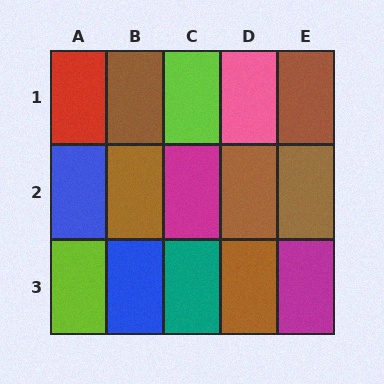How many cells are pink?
1 cell is pink.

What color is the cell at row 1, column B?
Brown.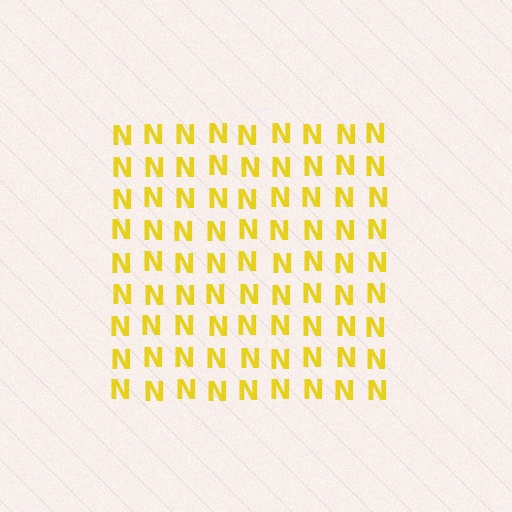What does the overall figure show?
The overall figure shows a square.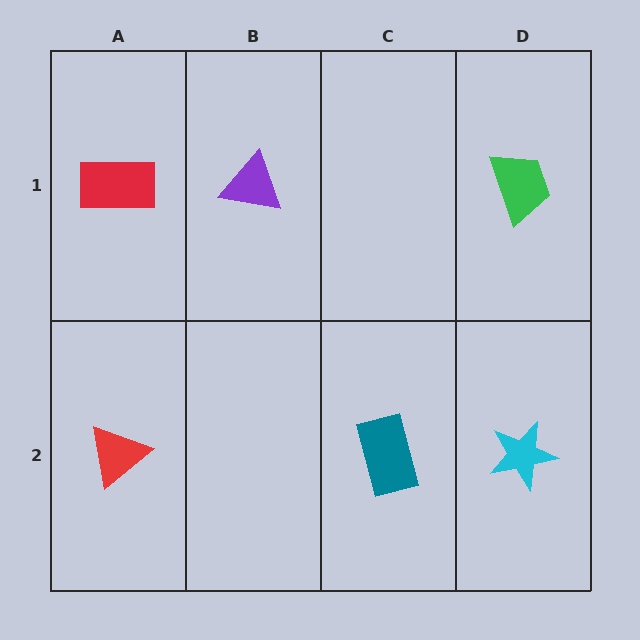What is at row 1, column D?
A green trapezoid.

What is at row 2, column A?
A red triangle.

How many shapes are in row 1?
3 shapes.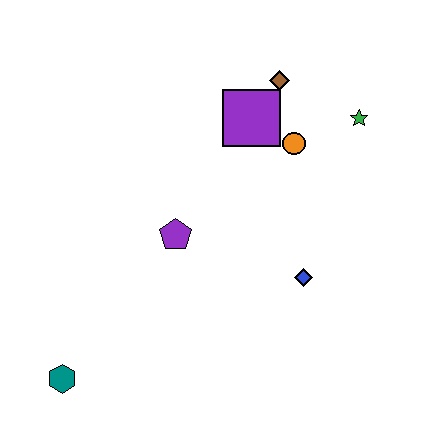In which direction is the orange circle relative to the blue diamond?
The orange circle is above the blue diamond.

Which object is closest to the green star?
The orange circle is closest to the green star.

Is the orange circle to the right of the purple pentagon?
Yes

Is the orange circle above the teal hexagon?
Yes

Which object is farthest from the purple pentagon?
The green star is farthest from the purple pentagon.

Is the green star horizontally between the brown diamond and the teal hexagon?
No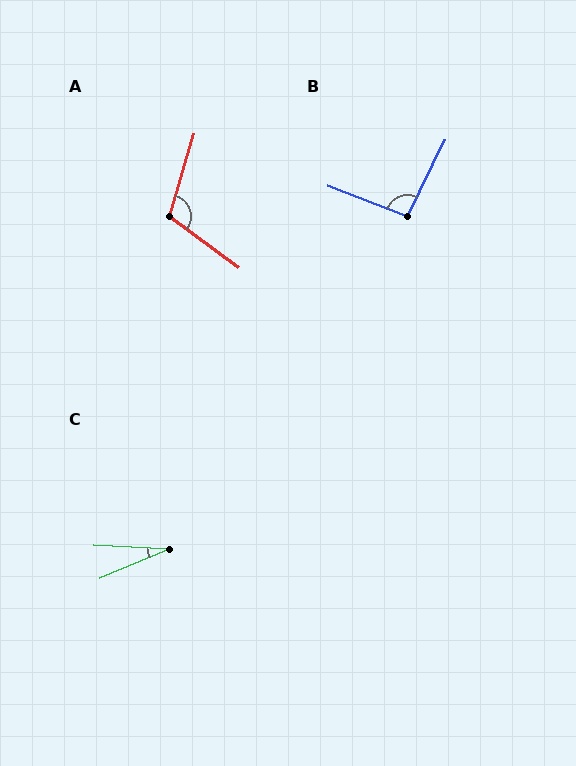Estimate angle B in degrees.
Approximately 95 degrees.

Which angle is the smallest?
C, at approximately 26 degrees.